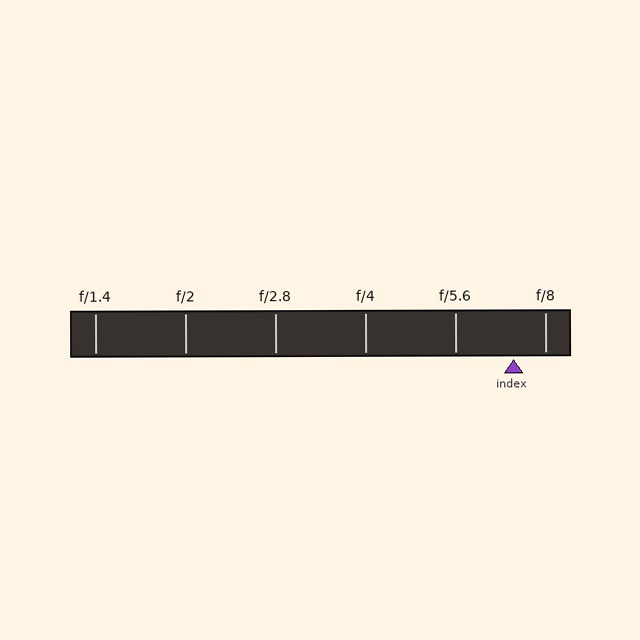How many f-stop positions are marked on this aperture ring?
There are 6 f-stop positions marked.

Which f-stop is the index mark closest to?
The index mark is closest to f/8.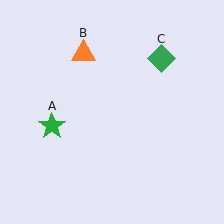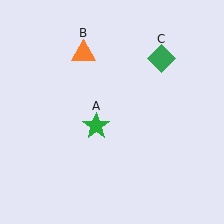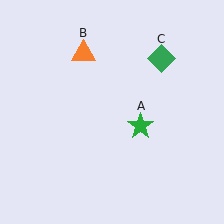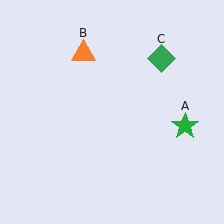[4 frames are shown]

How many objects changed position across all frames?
1 object changed position: green star (object A).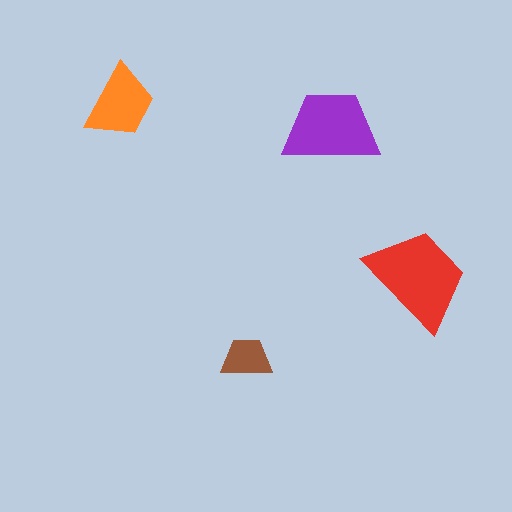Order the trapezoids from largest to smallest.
the red one, the purple one, the orange one, the brown one.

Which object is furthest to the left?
The orange trapezoid is leftmost.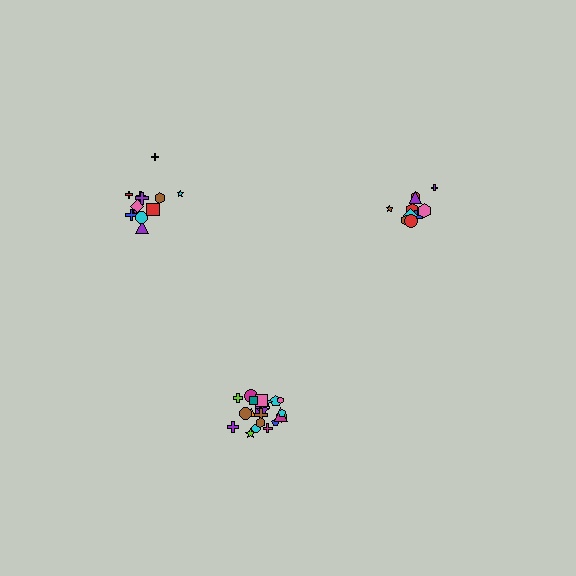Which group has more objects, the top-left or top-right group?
The top-left group.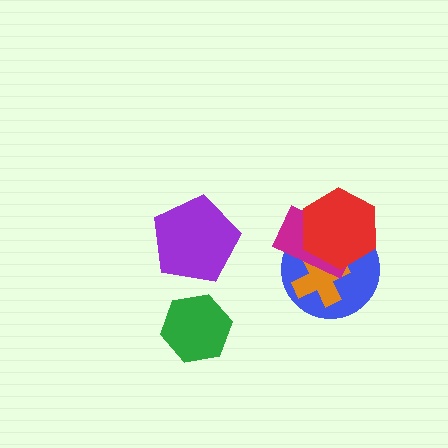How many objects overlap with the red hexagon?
3 objects overlap with the red hexagon.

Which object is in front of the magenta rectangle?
The red hexagon is in front of the magenta rectangle.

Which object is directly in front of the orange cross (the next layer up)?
The magenta rectangle is directly in front of the orange cross.